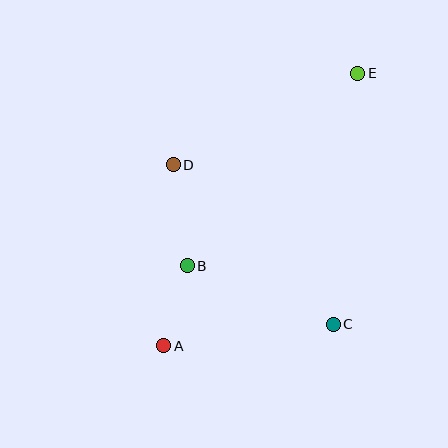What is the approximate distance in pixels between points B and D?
The distance between B and D is approximately 102 pixels.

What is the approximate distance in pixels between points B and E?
The distance between B and E is approximately 257 pixels.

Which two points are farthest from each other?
Points A and E are farthest from each other.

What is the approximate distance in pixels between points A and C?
The distance between A and C is approximately 171 pixels.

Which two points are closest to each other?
Points A and B are closest to each other.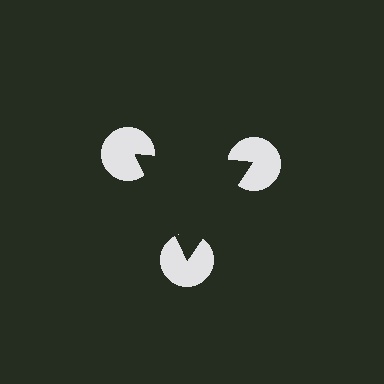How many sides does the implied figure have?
3 sides.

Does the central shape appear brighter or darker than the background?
It typically appears slightly darker than the background, even though no actual brightness change is drawn.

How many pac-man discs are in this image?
There are 3 — one at each vertex of the illusory triangle.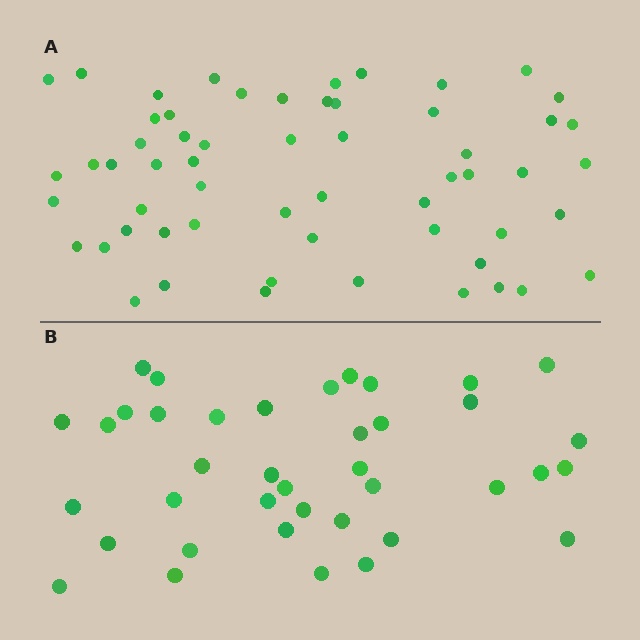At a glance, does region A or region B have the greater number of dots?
Region A (the top region) has more dots.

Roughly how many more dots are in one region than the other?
Region A has approximately 20 more dots than region B.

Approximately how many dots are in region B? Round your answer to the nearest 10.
About 40 dots. (The exact count is 39, which rounds to 40.)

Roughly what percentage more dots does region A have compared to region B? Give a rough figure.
About 50% more.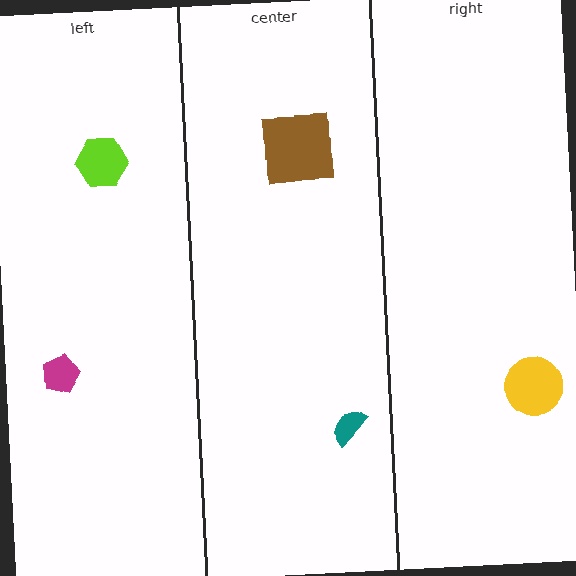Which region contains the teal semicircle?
The center region.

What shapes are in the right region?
The yellow circle.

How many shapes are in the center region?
2.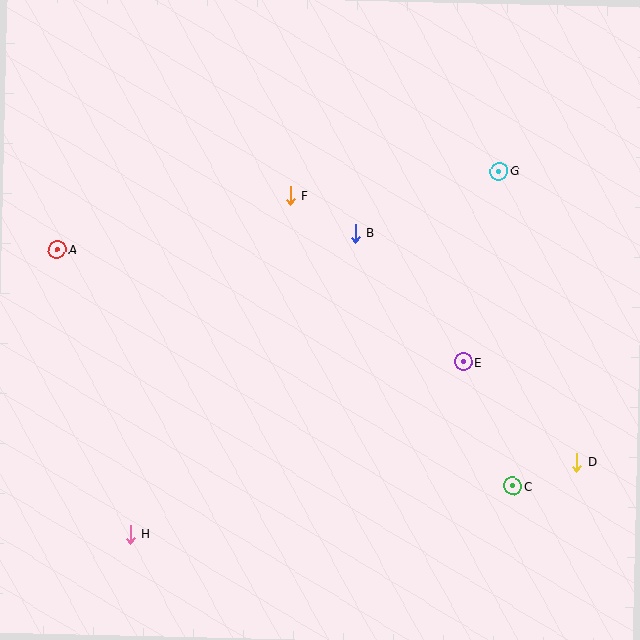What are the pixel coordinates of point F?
Point F is at (290, 195).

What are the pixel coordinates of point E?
Point E is at (463, 362).